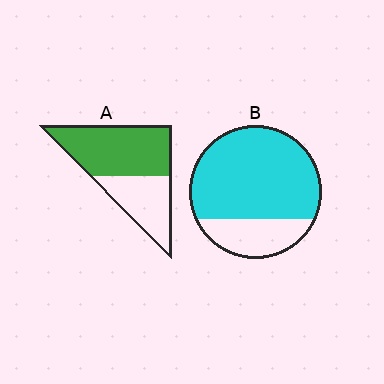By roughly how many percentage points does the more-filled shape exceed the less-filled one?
By roughly 15 percentage points (B over A).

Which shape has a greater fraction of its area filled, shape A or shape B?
Shape B.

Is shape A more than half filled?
Yes.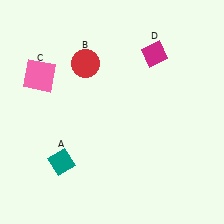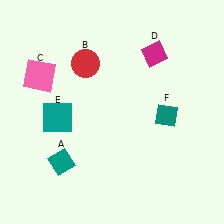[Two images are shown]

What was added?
A teal square (E), a teal diamond (F) were added in Image 2.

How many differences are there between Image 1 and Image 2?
There are 2 differences between the two images.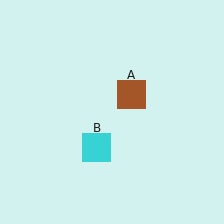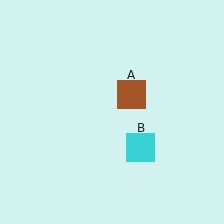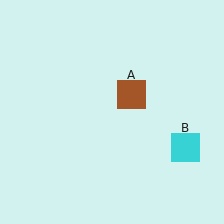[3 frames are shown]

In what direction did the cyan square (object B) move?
The cyan square (object B) moved right.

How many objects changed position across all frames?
1 object changed position: cyan square (object B).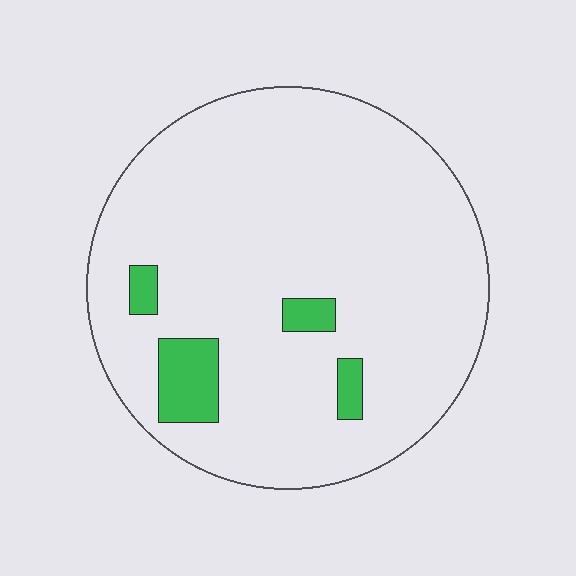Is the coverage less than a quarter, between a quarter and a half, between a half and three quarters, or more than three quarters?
Less than a quarter.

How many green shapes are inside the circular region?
4.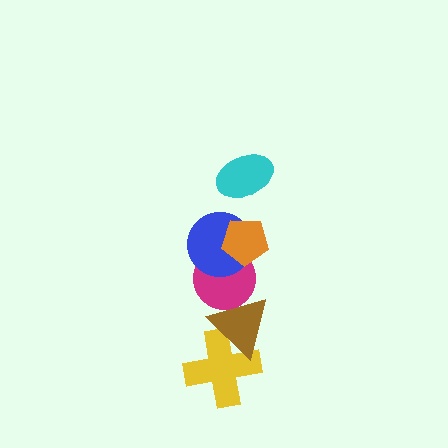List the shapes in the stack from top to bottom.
From top to bottom: the cyan ellipse, the orange pentagon, the blue circle, the magenta circle, the brown triangle, the yellow cross.